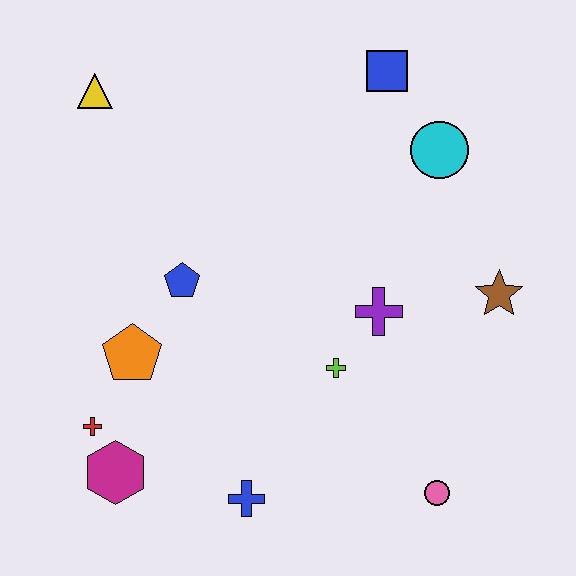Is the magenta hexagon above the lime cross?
No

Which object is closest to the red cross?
The magenta hexagon is closest to the red cross.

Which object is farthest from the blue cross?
The blue square is farthest from the blue cross.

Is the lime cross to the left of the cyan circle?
Yes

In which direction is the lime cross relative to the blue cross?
The lime cross is above the blue cross.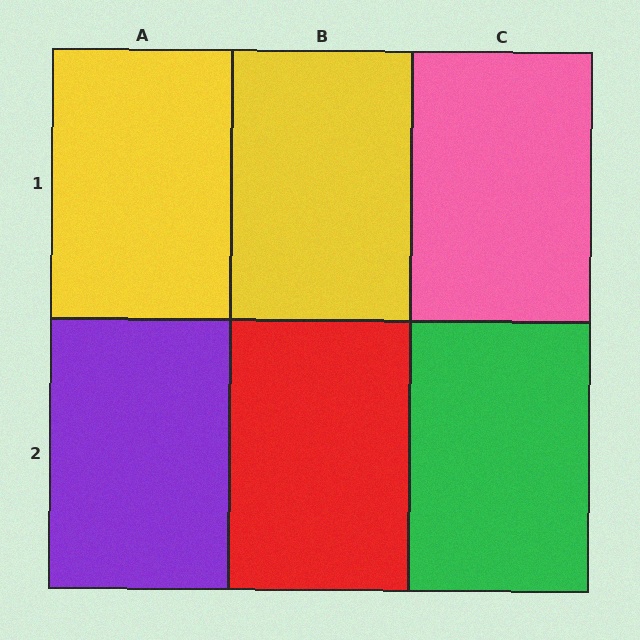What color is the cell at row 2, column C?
Green.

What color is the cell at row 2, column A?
Purple.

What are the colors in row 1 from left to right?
Yellow, yellow, pink.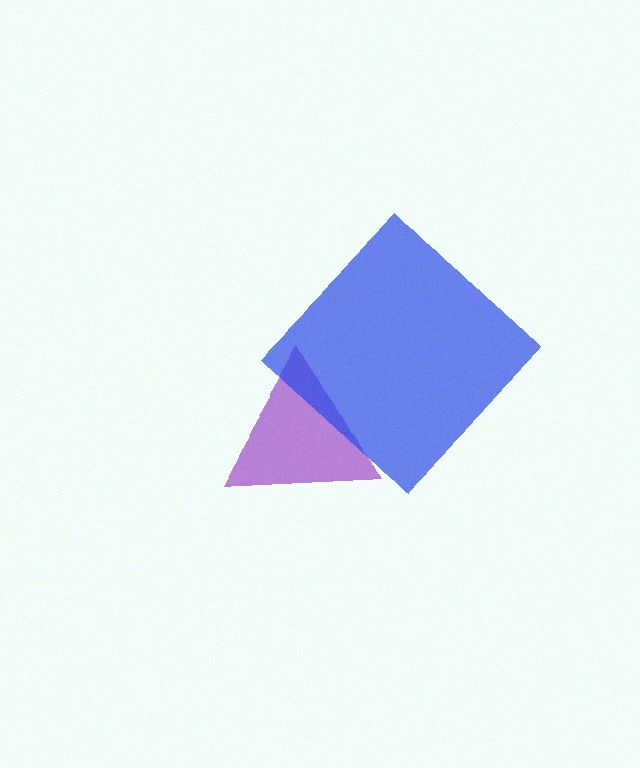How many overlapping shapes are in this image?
There are 2 overlapping shapes in the image.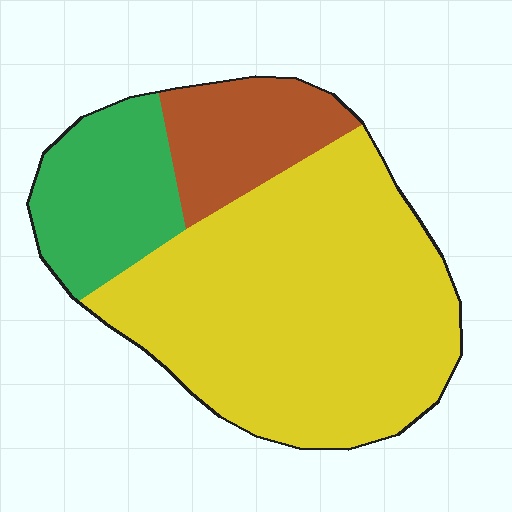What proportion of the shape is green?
Green covers around 20% of the shape.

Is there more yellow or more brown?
Yellow.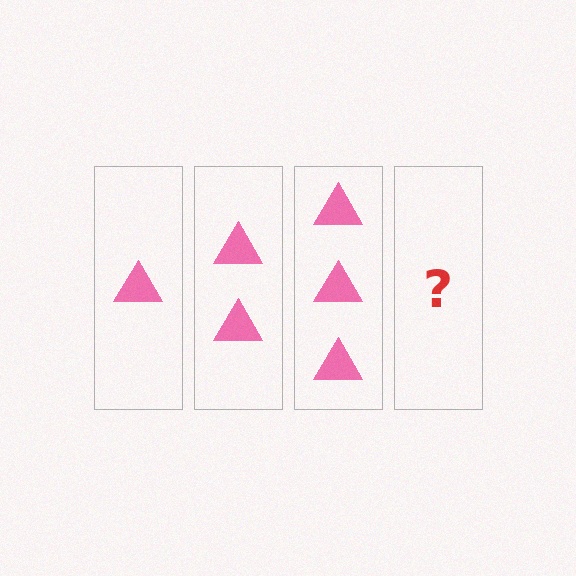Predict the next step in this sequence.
The next step is 4 triangles.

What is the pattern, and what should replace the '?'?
The pattern is that each step adds one more triangle. The '?' should be 4 triangles.